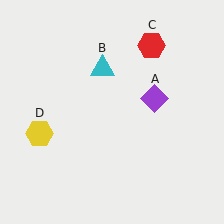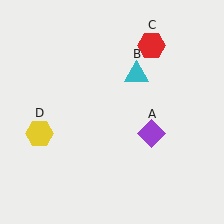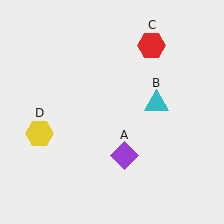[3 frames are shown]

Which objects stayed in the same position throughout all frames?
Red hexagon (object C) and yellow hexagon (object D) remained stationary.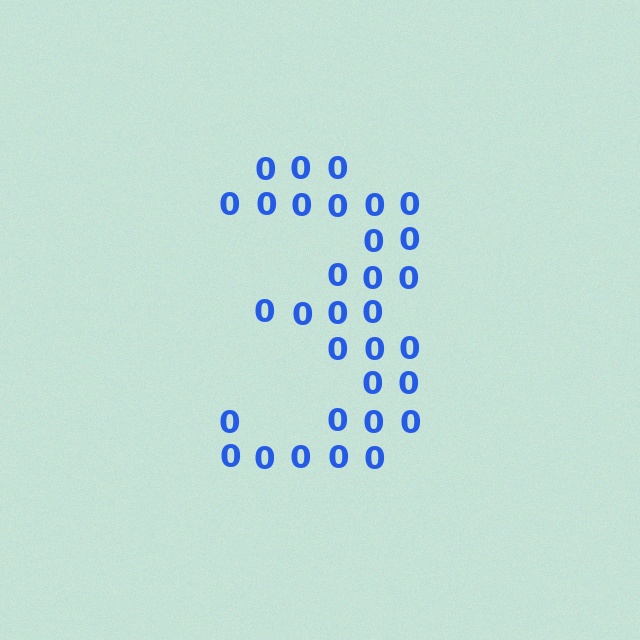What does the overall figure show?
The overall figure shows the digit 3.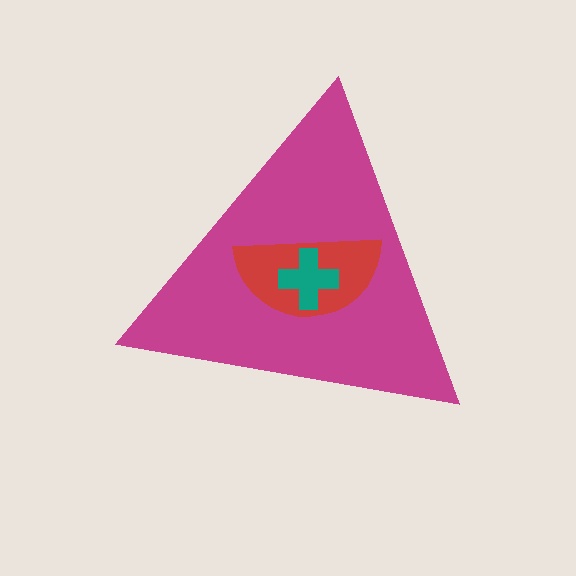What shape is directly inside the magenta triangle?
The red semicircle.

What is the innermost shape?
The teal cross.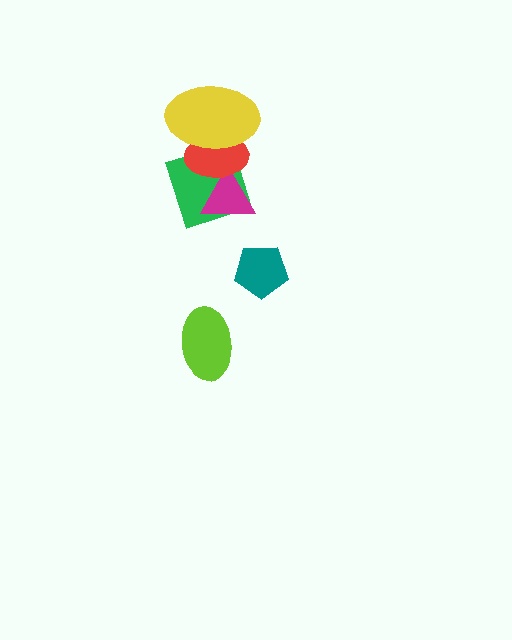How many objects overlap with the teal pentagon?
0 objects overlap with the teal pentagon.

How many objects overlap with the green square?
3 objects overlap with the green square.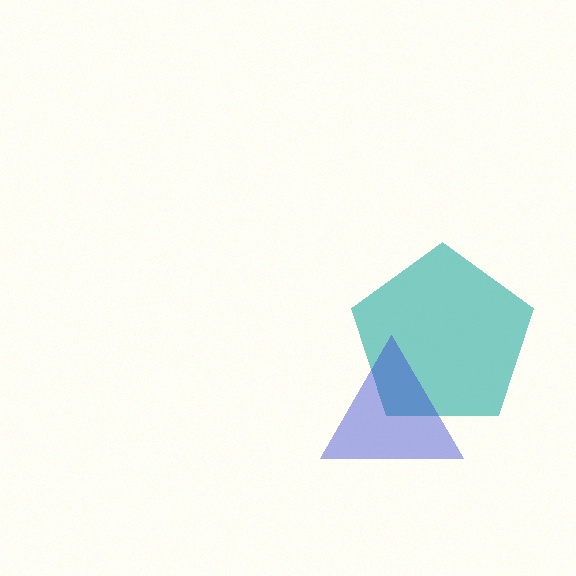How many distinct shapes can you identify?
There are 2 distinct shapes: a teal pentagon, a blue triangle.